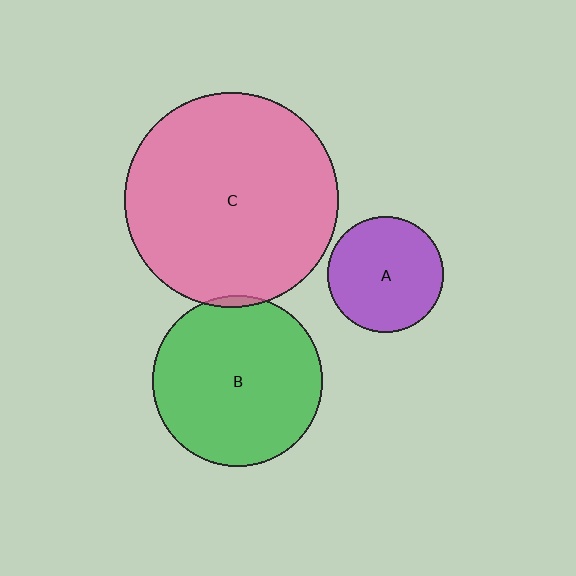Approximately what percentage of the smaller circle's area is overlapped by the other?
Approximately 5%.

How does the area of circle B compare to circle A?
Approximately 2.2 times.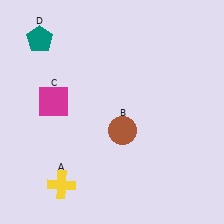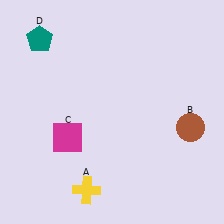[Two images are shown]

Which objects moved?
The objects that moved are: the yellow cross (A), the brown circle (B), the magenta square (C).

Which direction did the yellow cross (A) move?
The yellow cross (A) moved right.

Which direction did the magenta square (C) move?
The magenta square (C) moved down.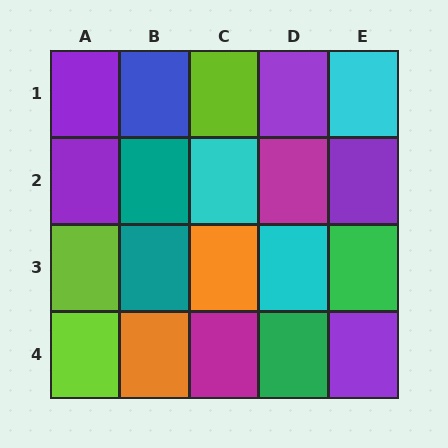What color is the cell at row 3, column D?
Cyan.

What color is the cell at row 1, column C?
Lime.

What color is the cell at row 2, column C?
Cyan.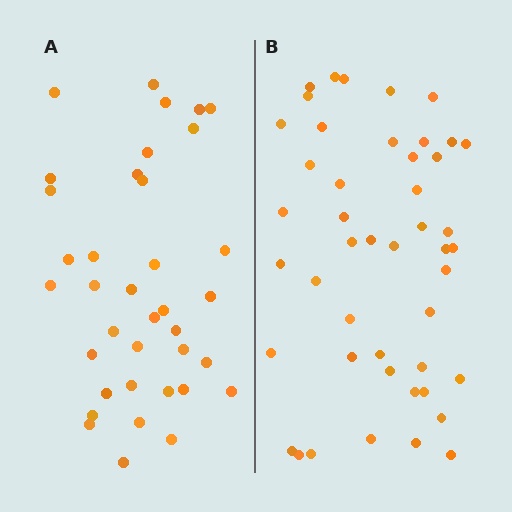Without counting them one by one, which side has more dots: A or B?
Region B (the right region) has more dots.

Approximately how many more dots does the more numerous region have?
Region B has roughly 8 or so more dots than region A.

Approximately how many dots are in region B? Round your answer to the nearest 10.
About 50 dots. (The exact count is 46, which rounds to 50.)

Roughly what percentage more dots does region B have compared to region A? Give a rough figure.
About 25% more.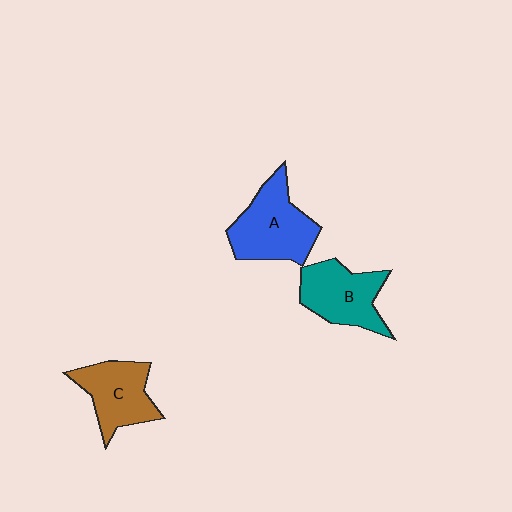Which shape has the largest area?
Shape A (blue).